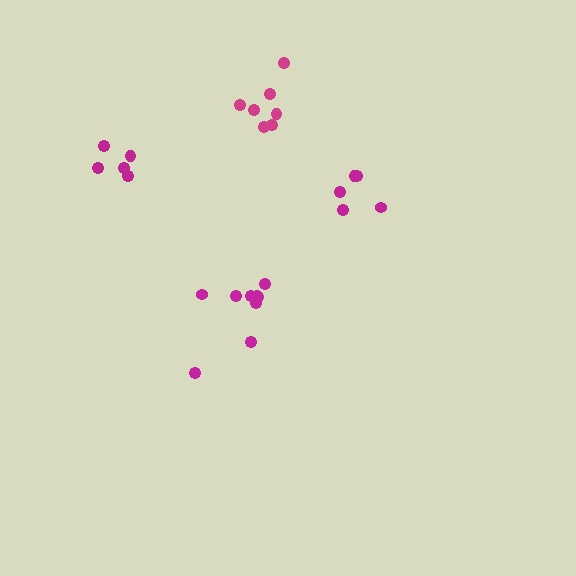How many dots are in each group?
Group 1: 5 dots, Group 2: 5 dots, Group 3: 7 dots, Group 4: 9 dots (26 total).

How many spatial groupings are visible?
There are 4 spatial groupings.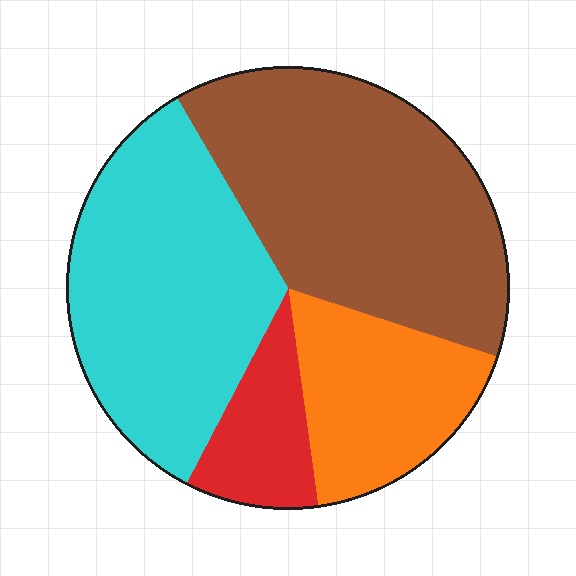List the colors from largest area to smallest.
From largest to smallest: brown, cyan, orange, red.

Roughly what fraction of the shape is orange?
Orange covers 18% of the shape.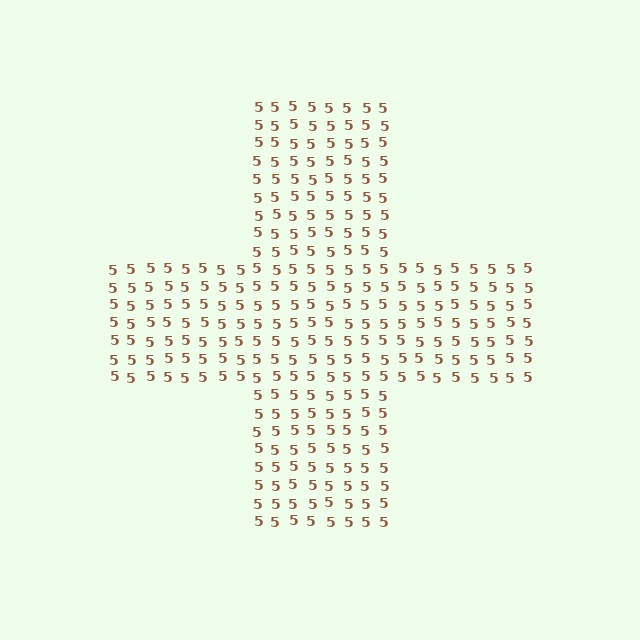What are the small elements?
The small elements are digit 5's.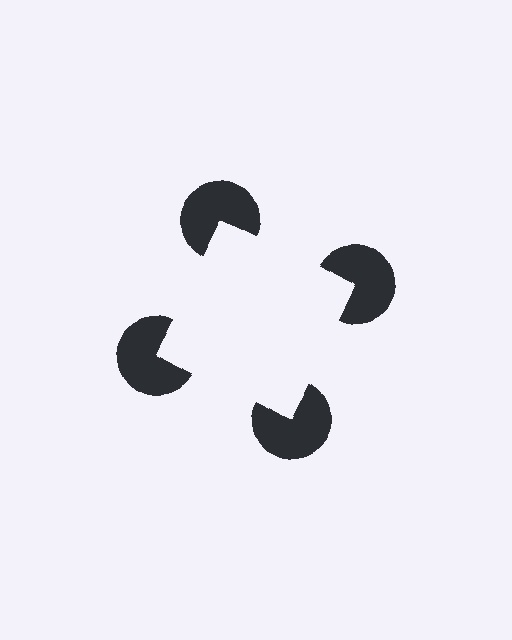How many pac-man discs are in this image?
There are 4 — one at each vertex of the illusory square.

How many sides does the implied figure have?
4 sides.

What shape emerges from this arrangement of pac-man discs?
An illusory square — its edges are inferred from the aligned wedge cuts in the pac-man discs, not physically drawn.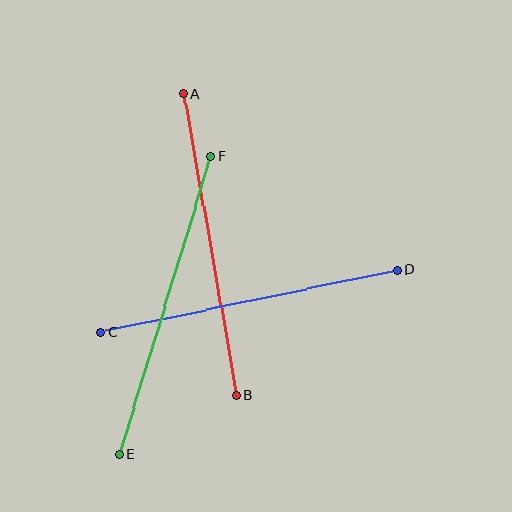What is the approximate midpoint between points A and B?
The midpoint is at approximately (210, 244) pixels.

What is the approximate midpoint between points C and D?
The midpoint is at approximately (249, 301) pixels.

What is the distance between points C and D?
The distance is approximately 303 pixels.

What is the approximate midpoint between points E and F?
The midpoint is at approximately (165, 306) pixels.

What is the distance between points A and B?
The distance is approximately 307 pixels.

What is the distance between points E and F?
The distance is approximately 312 pixels.